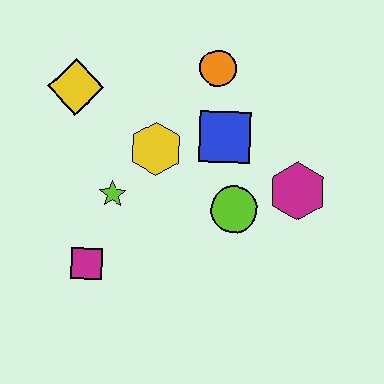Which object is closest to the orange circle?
The blue square is closest to the orange circle.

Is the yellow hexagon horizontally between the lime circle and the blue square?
No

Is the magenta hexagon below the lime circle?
No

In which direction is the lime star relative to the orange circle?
The lime star is below the orange circle.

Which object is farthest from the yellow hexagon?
The magenta hexagon is farthest from the yellow hexagon.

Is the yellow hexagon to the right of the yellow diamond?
Yes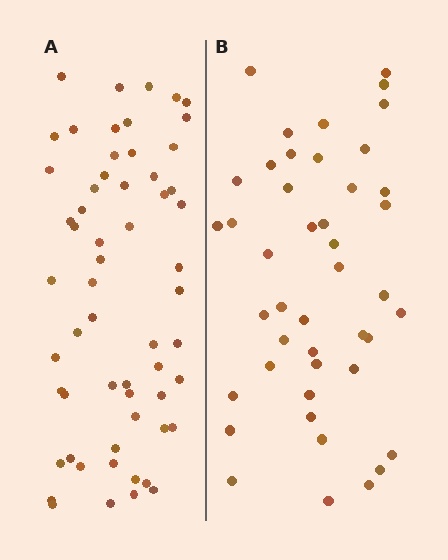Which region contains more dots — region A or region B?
Region A (the left region) has more dots.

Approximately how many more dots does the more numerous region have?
Region A has approximately 15 more dots than region B.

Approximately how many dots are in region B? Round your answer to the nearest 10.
About 40 dots. (The exact count is 44, which rounds to 40.)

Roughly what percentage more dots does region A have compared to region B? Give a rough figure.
About 35% more.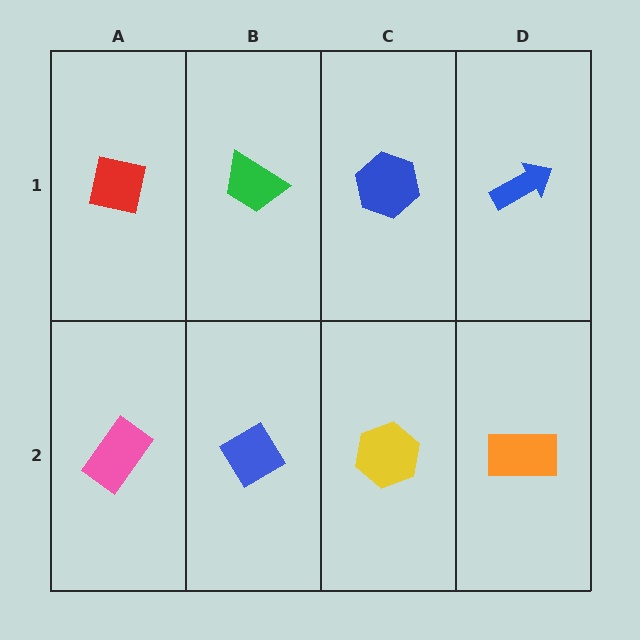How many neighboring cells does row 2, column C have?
3.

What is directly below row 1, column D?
An orange rectangle.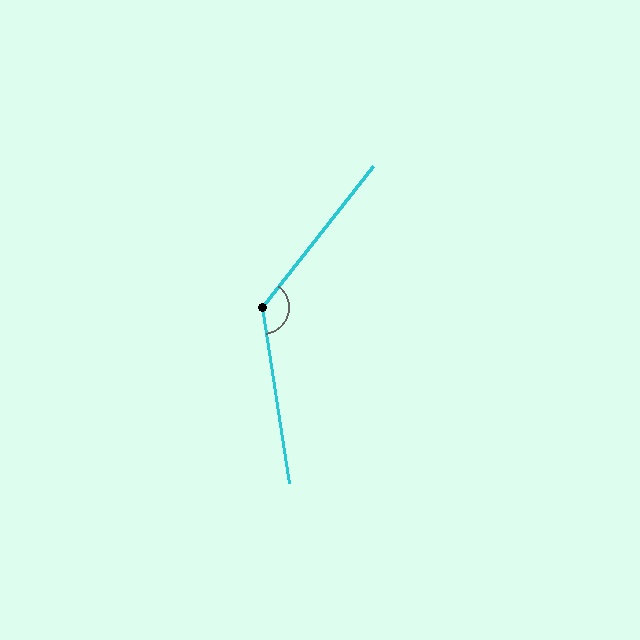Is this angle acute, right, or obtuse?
It is obtuse.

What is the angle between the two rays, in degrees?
Approximately 133 degrees.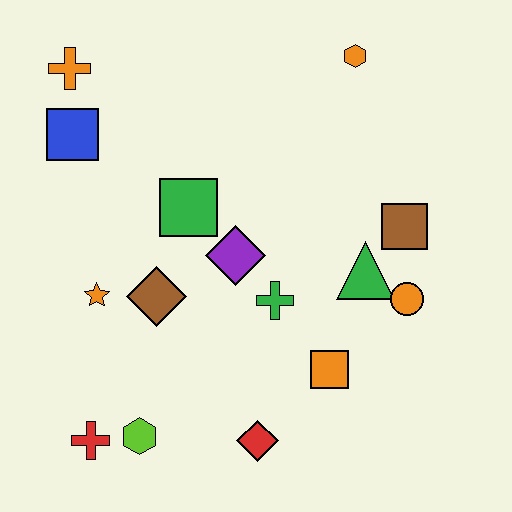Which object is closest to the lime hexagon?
The red cross is closest to the lime hexagon.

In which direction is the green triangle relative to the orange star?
The green triangle is to the right of the orange star.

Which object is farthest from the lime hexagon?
The orange hexagon is farthest from the lime hexagon.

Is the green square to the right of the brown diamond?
Yes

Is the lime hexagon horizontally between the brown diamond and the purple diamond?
No